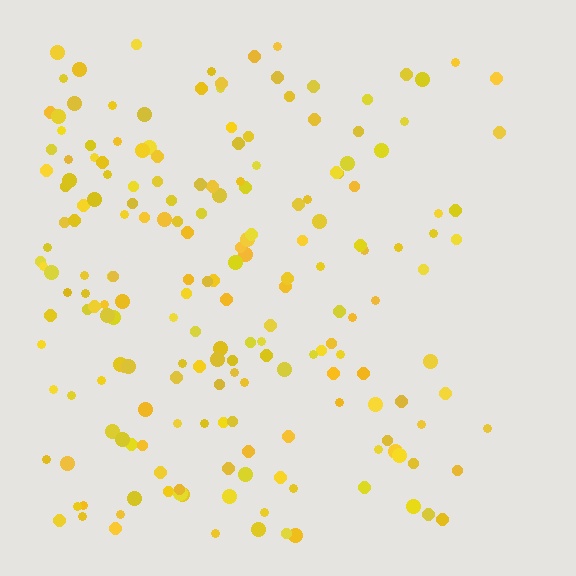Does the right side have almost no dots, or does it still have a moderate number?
Still a moderate number, just noticeably fewer than the left.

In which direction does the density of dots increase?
From right to left, with the left side densest.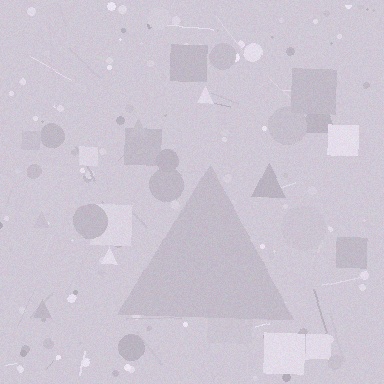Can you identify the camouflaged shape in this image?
The camouflaged shape is a triangle.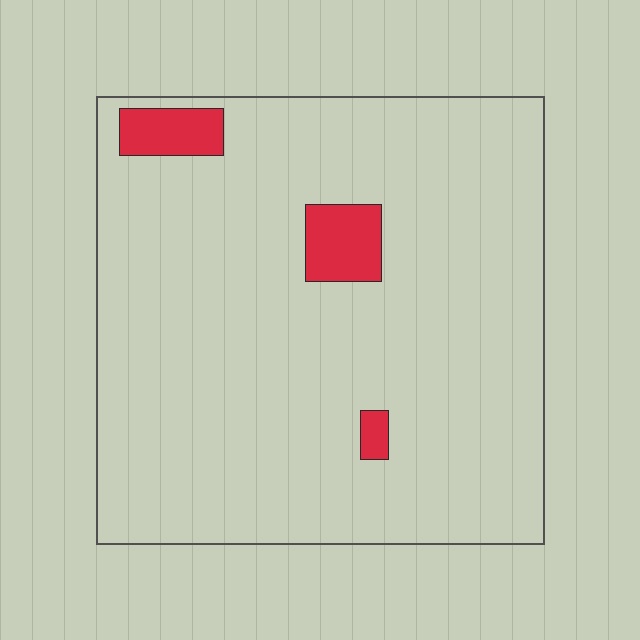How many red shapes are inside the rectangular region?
3.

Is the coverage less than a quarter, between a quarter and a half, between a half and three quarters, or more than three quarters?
Less than a quarter.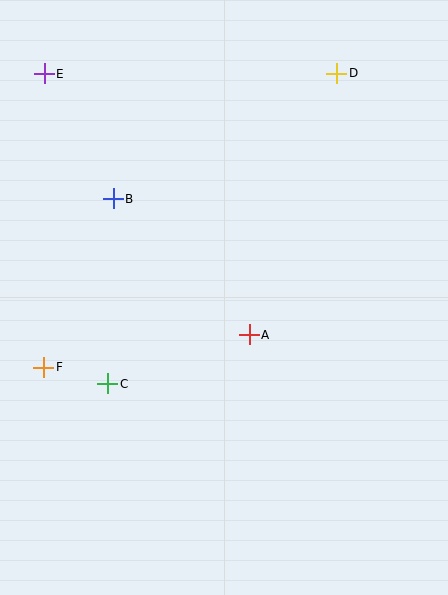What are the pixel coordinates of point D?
Point D is at (337, 73).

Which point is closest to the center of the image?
Point A at (249, 335) is closest to the center.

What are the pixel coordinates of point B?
Point B is at (113, 199).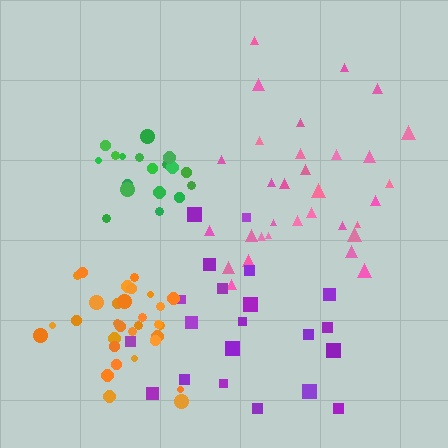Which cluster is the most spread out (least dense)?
Purple.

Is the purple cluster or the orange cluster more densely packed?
Orange.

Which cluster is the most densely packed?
Green.